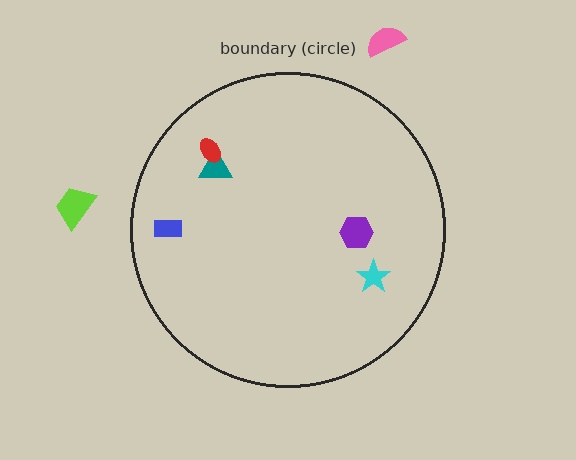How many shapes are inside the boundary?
5 inside, 2 outside.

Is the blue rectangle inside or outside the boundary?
Inside.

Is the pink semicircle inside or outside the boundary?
Outside.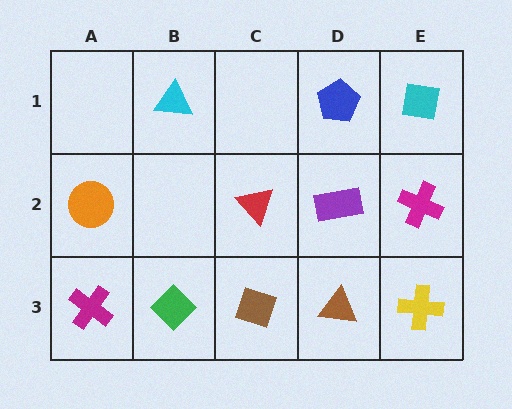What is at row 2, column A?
An orange circle.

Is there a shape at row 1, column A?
No, that cell is empty.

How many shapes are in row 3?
5 shapes.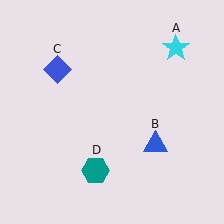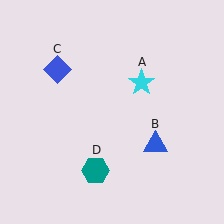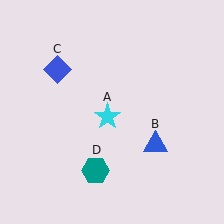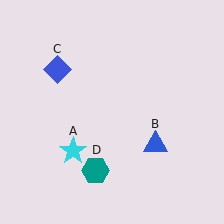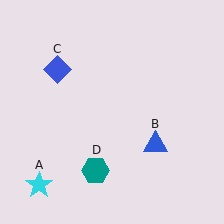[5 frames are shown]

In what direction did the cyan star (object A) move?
The cyan star (object A) moved down and to the left.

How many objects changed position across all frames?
1 object changed position: cyan star (object A).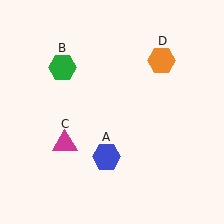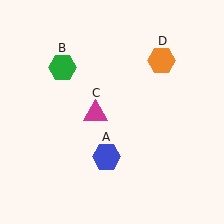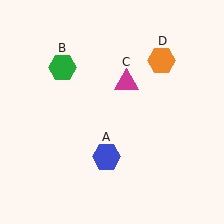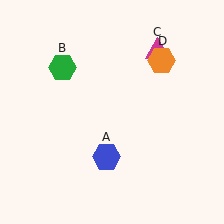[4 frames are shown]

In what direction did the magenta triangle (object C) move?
The magenta triangle (object C) moved up and to the right.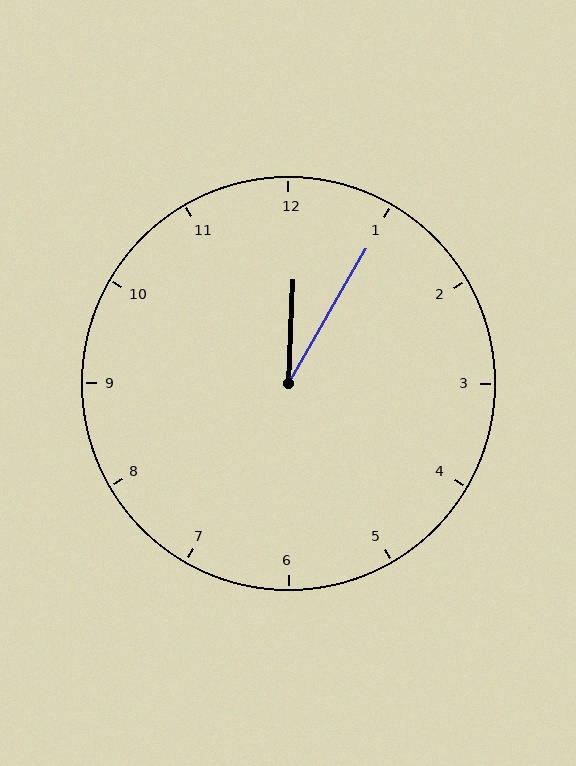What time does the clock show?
12:05.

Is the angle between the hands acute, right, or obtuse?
It is acute.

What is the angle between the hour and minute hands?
Approximately 28 degrees.